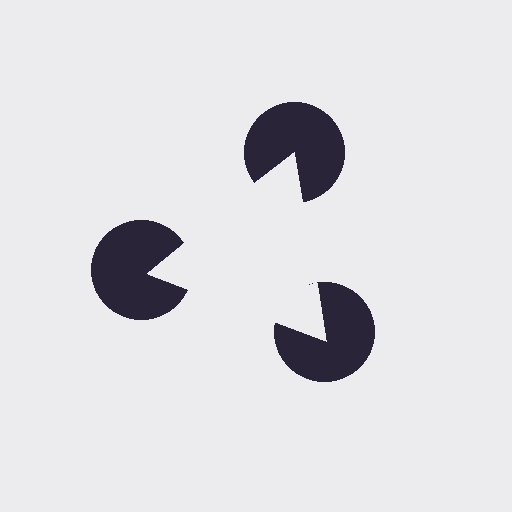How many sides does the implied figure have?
3 sides.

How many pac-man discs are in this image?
There are 3 — one at each vertex of the illusory triangle.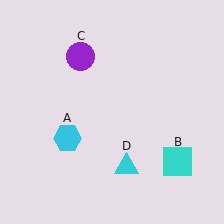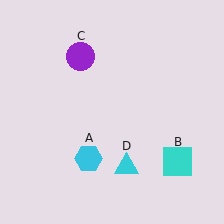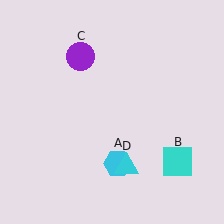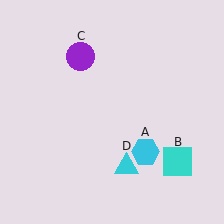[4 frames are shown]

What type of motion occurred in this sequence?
The cyan hexagon (object A) rotated counterclockwise around the center of the scene.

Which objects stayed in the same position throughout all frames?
Cyan square (object B) and purple circle (object C) and cyan triangle (object D) remained stationary.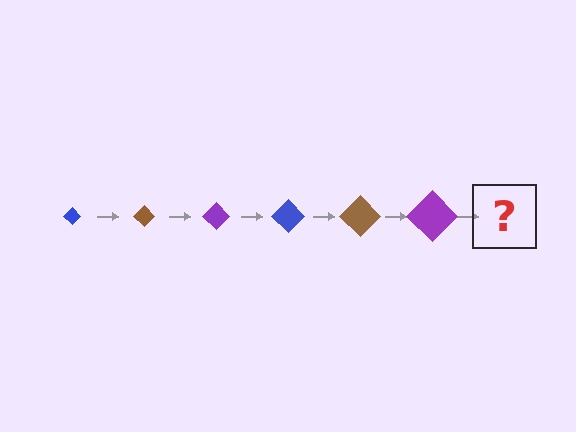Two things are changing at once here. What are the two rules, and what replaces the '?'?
The two rules are that the diamond grows larger each step and the color cycles through blue, brown, and purple. The '?' should be a blue diamond, larger than the previous one.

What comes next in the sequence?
The next element should be a blue diamond, larger than the previous one.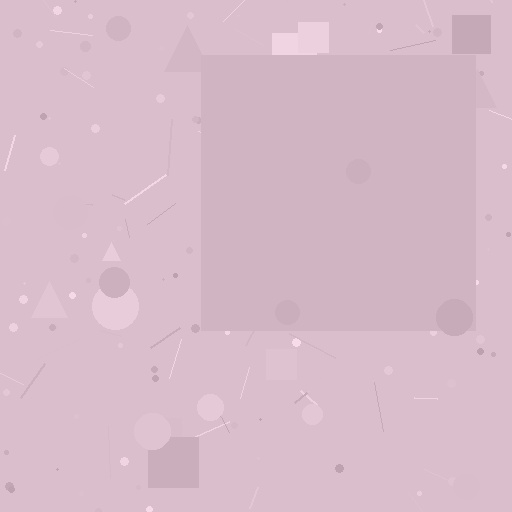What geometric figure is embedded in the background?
A square is embedded in the background.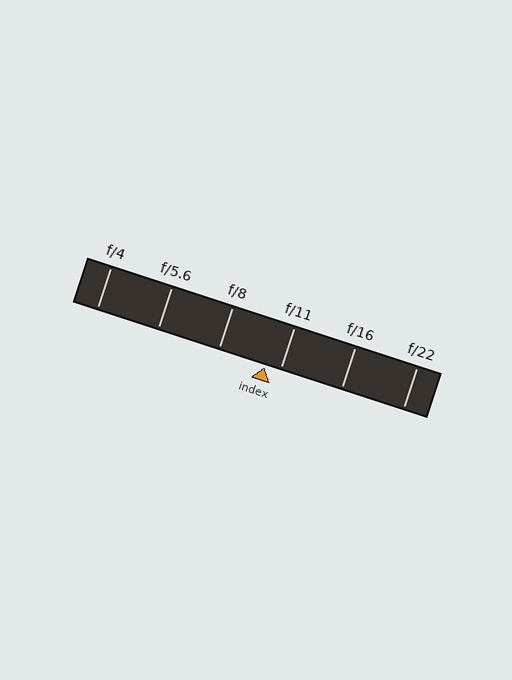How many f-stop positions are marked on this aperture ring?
There are 6 f-stop positions marked.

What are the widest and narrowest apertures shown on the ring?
The widest aperture shown is f/4 and the narrowest is f/22.